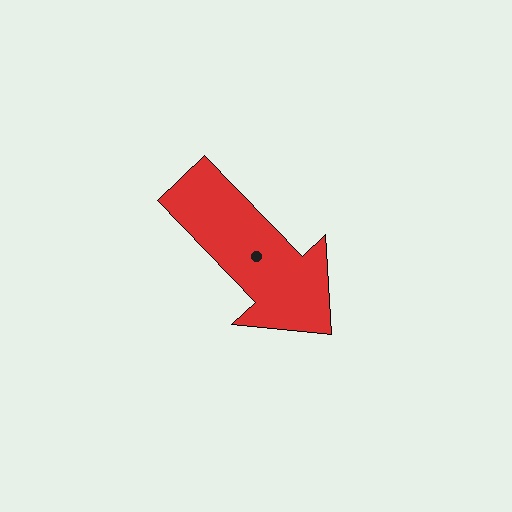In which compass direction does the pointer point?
Southeast.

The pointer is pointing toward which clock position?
Roughly 5 o'clock.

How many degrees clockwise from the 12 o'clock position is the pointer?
Approximately 136 degrees.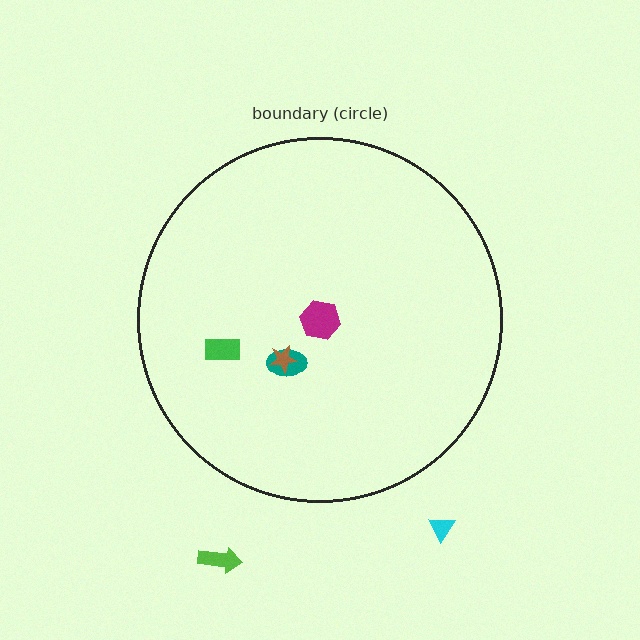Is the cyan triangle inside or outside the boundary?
Outside.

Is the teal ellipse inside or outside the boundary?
Inside.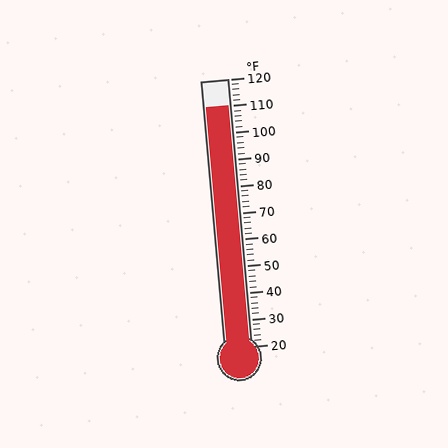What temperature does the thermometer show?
The thermometer shows approximately 110°F.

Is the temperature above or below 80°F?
The temperature is above 80°F.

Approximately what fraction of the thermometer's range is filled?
The thermometer is filled to approximately 90% of its range.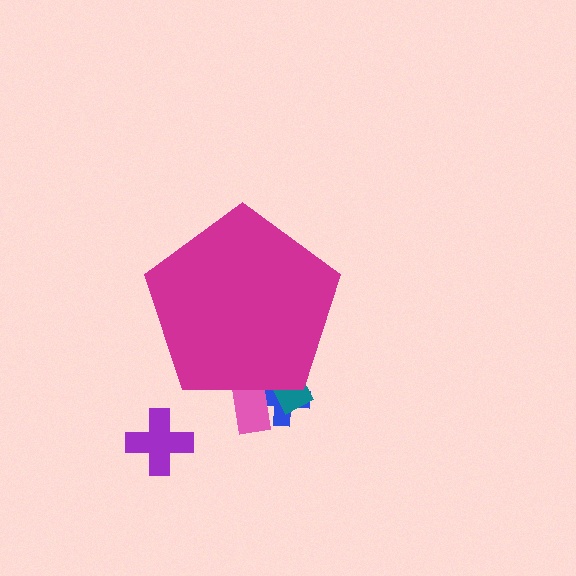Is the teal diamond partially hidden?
Yes, the teal diamond is partially hidden behind the magenta pentagon.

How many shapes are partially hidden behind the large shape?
3 shapes are partially hidden.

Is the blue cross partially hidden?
Yes, the blue cross is partially hidden behind the magenta pentagon.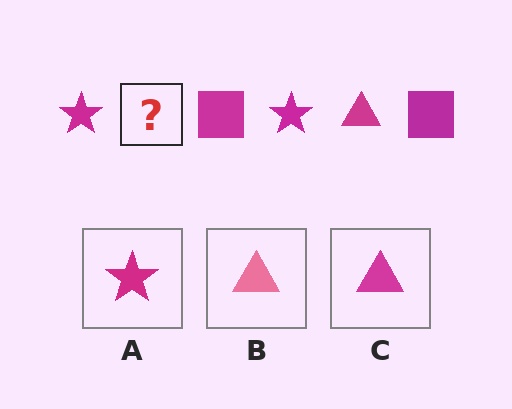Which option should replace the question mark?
Option C.